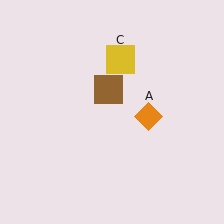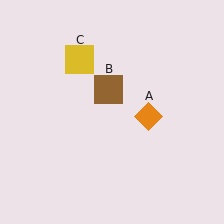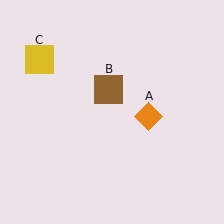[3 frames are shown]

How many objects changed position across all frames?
1 object changed position: yellow square (object C).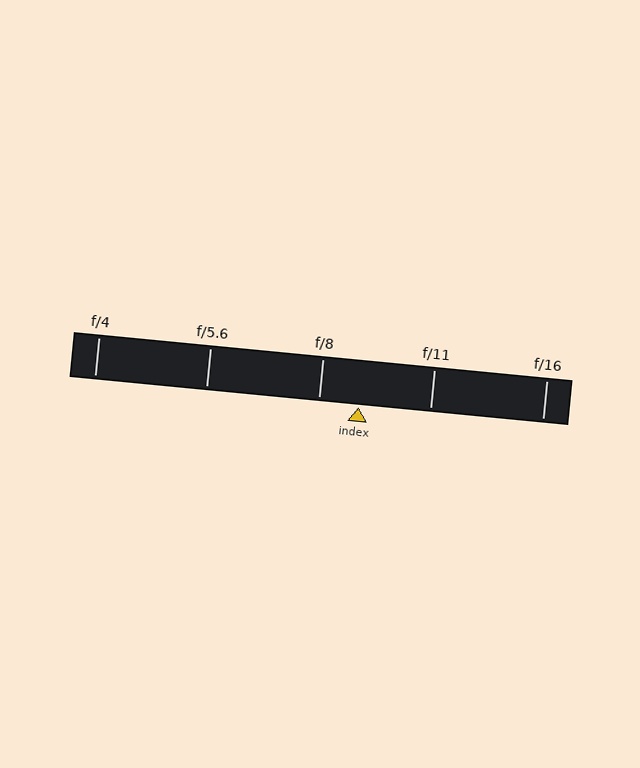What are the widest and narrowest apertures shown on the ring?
The widest aperture shown is f/4 and the narrowest is f/16.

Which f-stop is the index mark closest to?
The index mark is closest to f/8.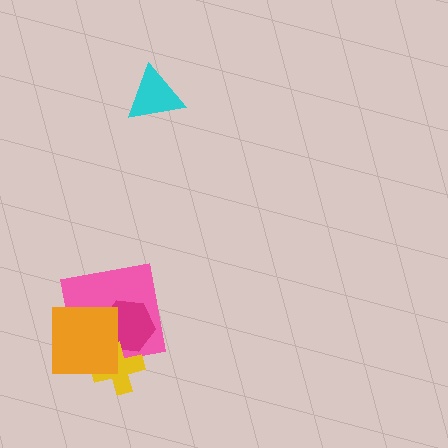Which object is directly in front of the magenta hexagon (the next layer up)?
The yellow cross is directly in front of the magenta hexagon.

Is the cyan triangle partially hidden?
No, no other shape covers it.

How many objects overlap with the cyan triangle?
0 objects overlap with the cyan triangle.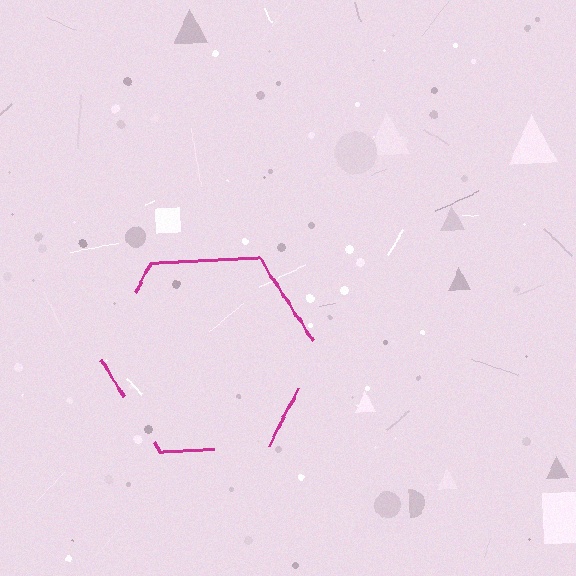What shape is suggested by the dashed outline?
The dashed outline suggests a hexagon.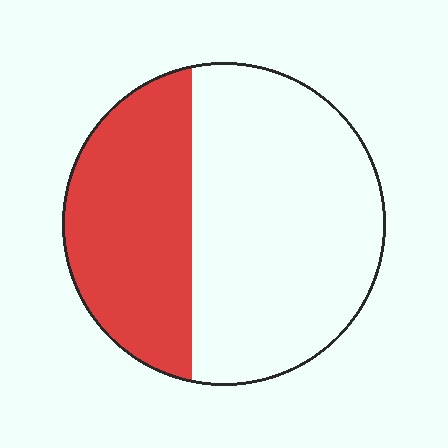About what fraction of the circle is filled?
About three eighths (3/8).